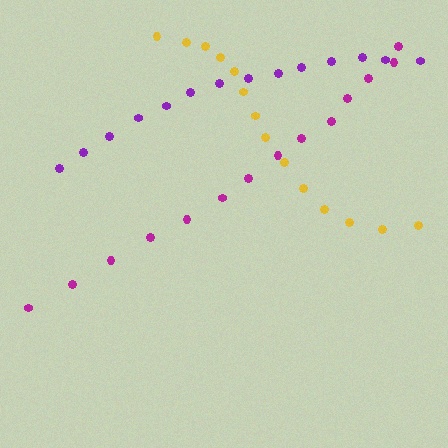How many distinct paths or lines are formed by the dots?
There are 3 distinct paths.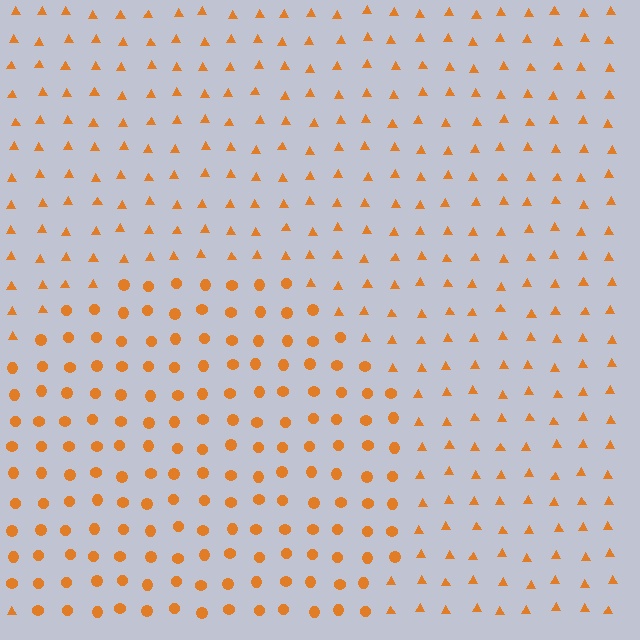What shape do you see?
I see a circle.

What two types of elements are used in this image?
The image uses circles inside the circle region and triangles outside it.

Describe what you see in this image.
The image is filled with small orange elements arranged in a uniform grid. A circle-shaped region contains circles, while the surrounding area contains triangles. The boundary is defined purely by the change in element shape.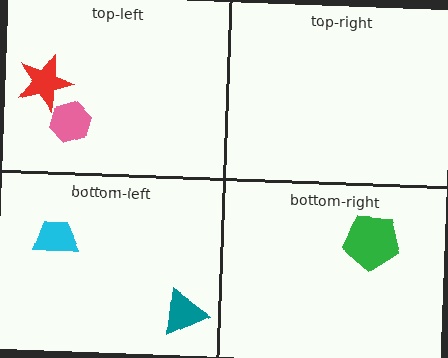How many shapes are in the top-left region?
2.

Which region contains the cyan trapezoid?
The bottom-left region.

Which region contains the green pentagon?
The bottom-right region.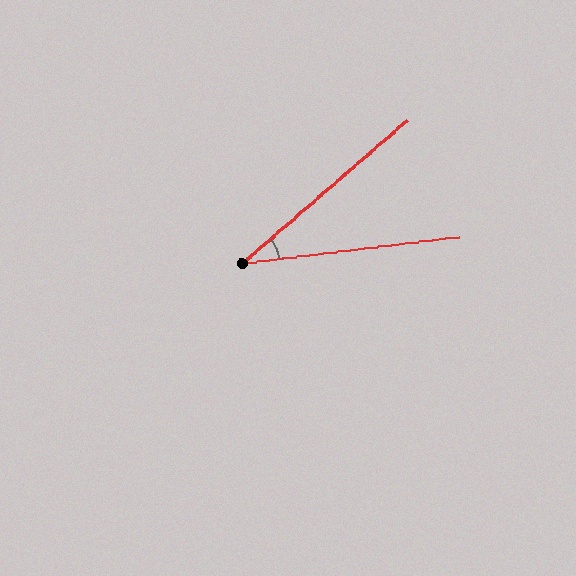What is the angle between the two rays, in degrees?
Approximately 34 degrees.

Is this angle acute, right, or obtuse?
It is acute.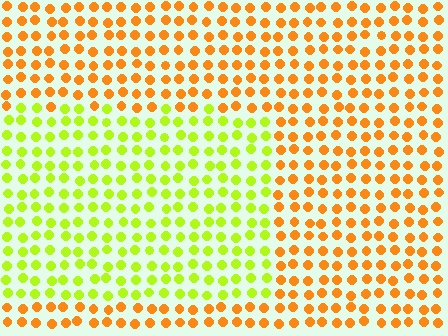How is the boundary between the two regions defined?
The boundary is defined purely by a slight shift in hue (about 50 degrees). Spacing, size, and orientation are identical on both sides.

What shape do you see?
I see a rectangle.